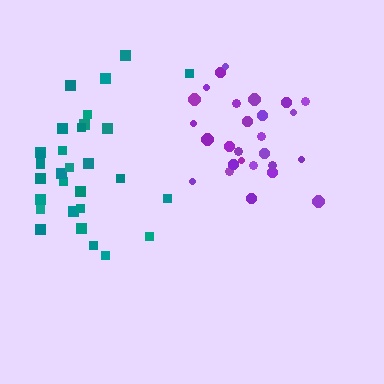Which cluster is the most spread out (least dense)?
Teal.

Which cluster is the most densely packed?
Purple.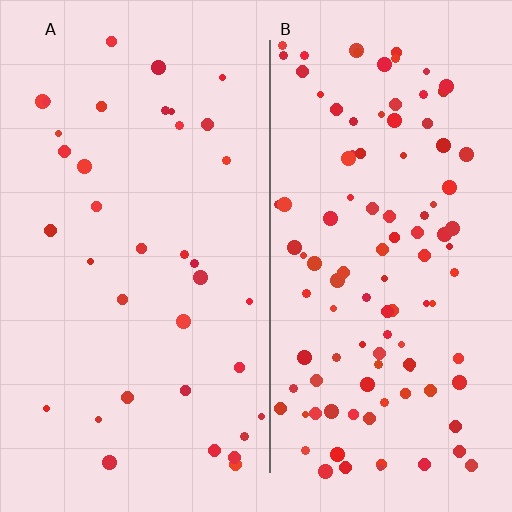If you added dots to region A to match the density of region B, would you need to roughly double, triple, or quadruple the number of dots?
Approximately triple.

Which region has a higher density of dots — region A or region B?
B (the right).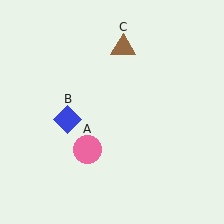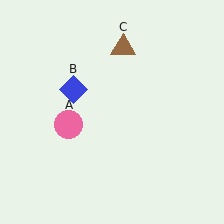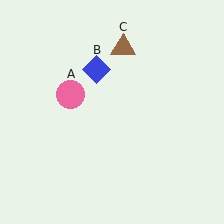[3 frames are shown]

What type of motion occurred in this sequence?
The pink circle (object A), blue diamond (object B) rotated clockwise around the center of the scene.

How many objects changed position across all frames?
2 objects changed position: pink circle (object A), blue diamond (object B).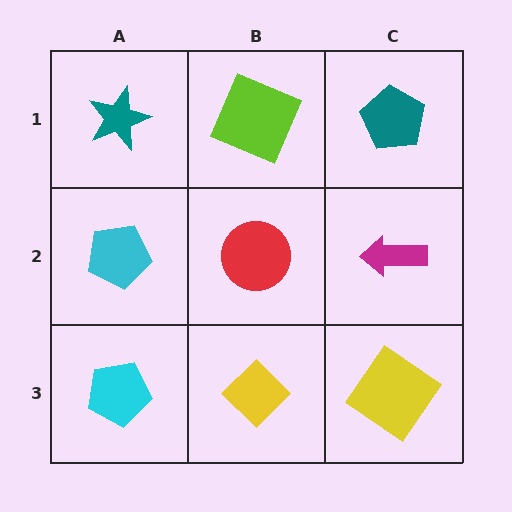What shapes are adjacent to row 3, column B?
A red circle (row 2, column B), a cyan pentagon (row 3, column A), a yellow diamond (row 3, column C).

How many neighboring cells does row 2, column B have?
4.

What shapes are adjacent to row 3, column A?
A cyan pentagon (row 2, column A), a yellow diamond (row 3, column B).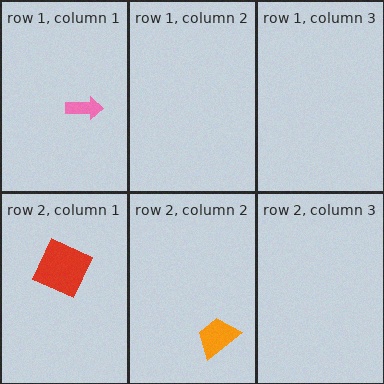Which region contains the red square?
The row 2, column 1 region.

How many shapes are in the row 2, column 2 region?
1.